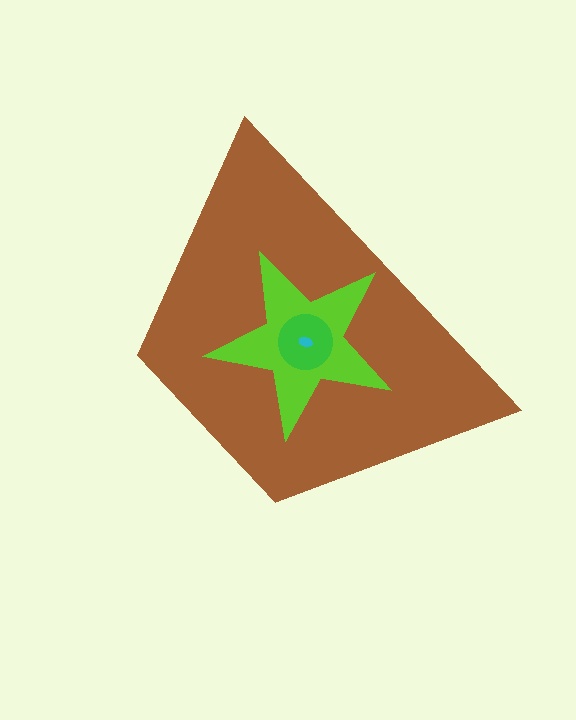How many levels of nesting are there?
4.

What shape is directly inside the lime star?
The green circle.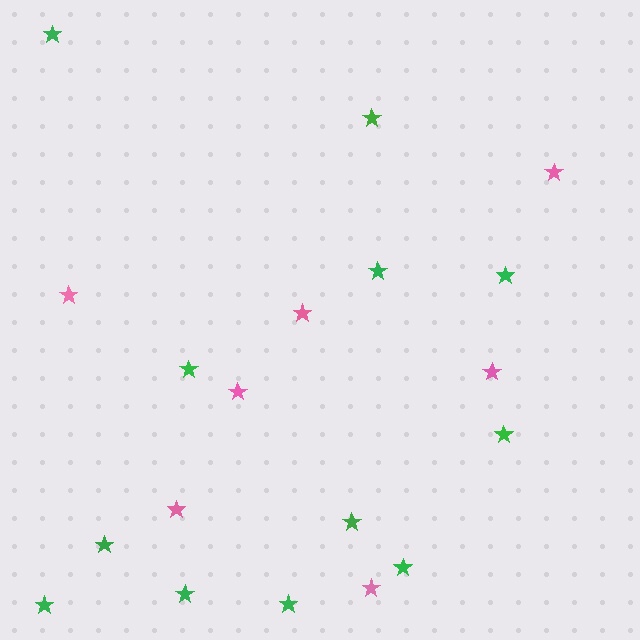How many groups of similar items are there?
There are 2 groups: one group of green stars (12) and one group of pink stars (7).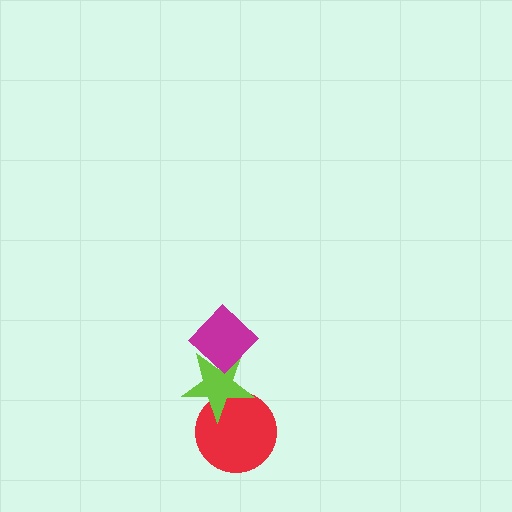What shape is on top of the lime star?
The magenta diamond is on top of the lime star.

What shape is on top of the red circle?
The lime star is on top of the red circle.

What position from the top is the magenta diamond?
The magenta diamond is 1st from the top.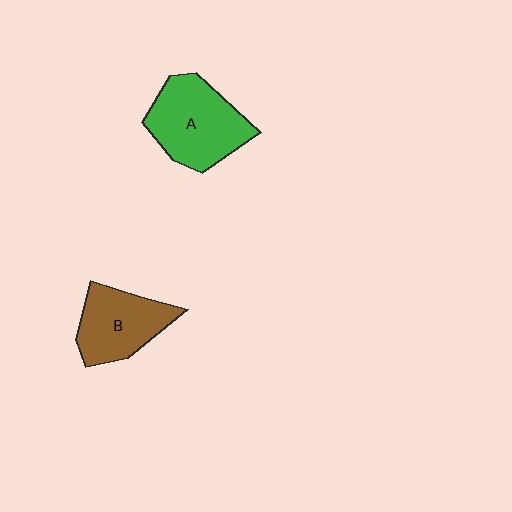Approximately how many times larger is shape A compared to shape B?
Approximately 1.3 times.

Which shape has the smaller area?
Shape B (brown).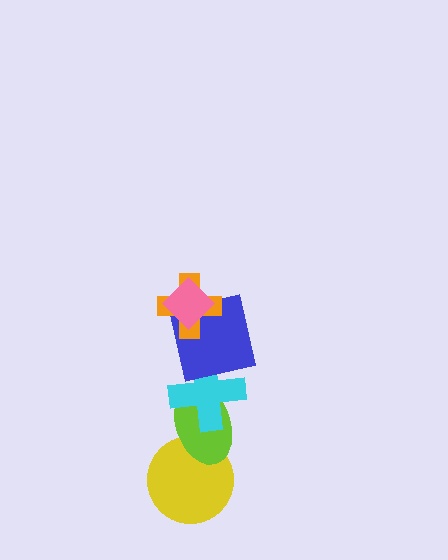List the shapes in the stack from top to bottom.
From top to bottom: the pink diamond, the orange cross, the blue square, the cyan cross, the lime ellipse, the yellow circle.